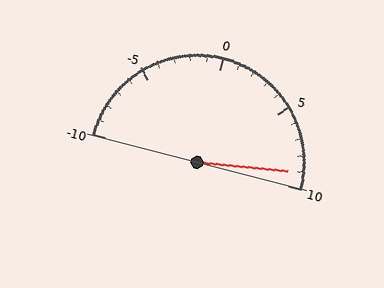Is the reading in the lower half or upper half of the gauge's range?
The reading is in the upper half of the range (-10 to 10).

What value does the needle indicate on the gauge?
The needle indicates approximately 9.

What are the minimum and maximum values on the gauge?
The gauge ranges from -10 to 10.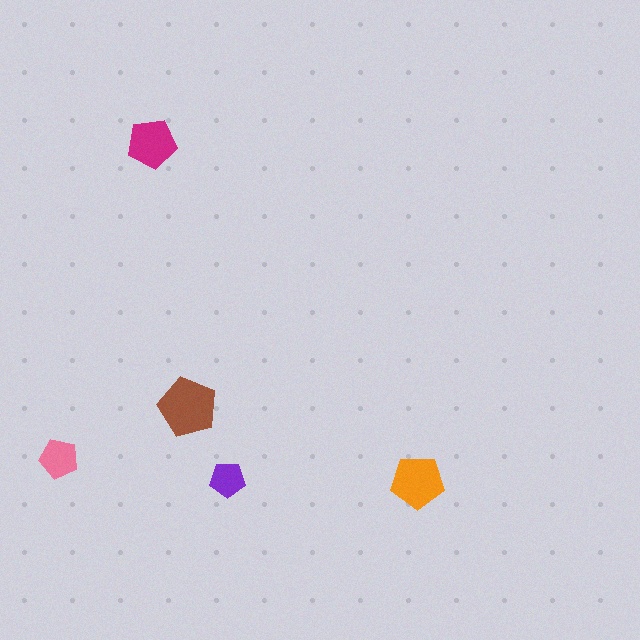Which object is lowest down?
The orange pentagon is bottommost.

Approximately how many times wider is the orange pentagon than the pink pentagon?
About 1.5 times wider.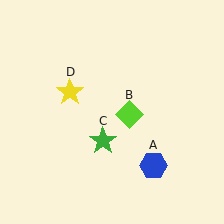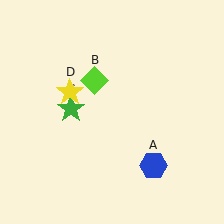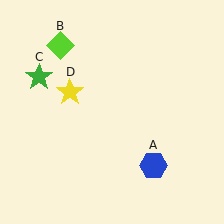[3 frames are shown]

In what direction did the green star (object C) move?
The green star (object C) moved up and to the left.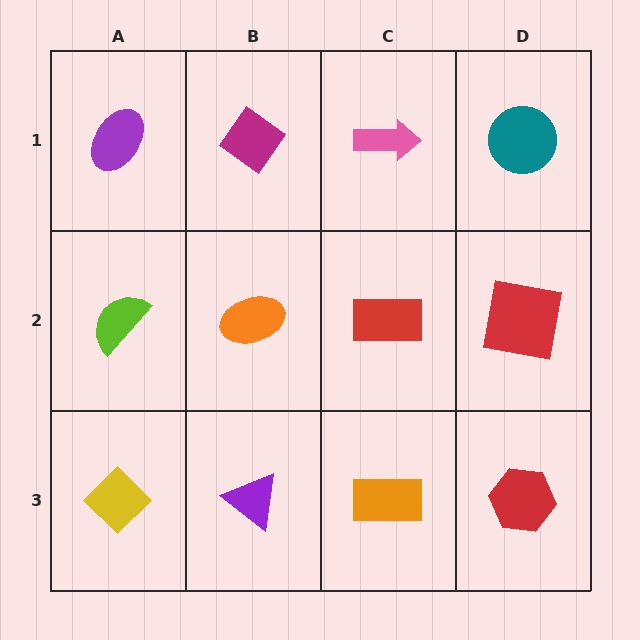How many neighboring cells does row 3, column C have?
3.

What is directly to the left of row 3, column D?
An orange rectangle.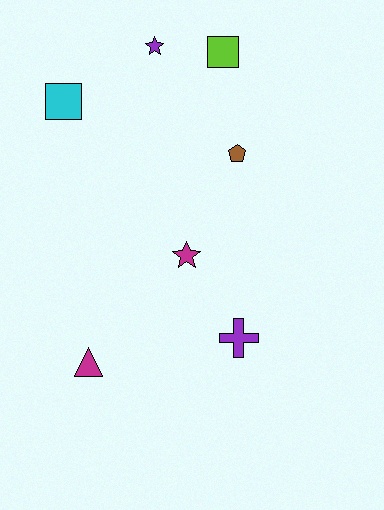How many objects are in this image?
There are 7 objects.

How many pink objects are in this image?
There are no pink objects.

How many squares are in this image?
There are 2 squares.